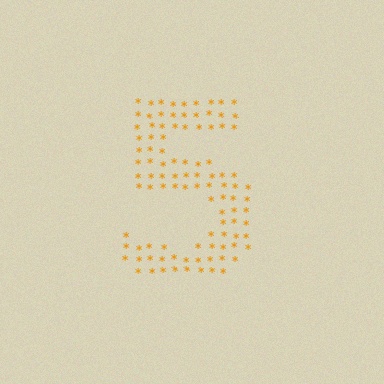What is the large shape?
The large shape is the digit 5.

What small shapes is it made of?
It is made of small asterisks.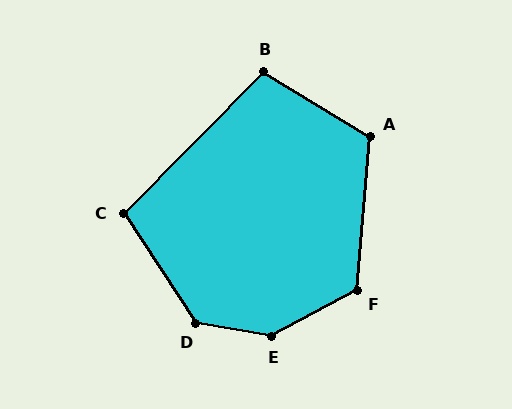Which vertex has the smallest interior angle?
C, at approximately 102 degrees.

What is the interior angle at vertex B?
Approximately 104 degrees (obtuse).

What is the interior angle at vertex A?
Approximately 116 degrees (obtuse).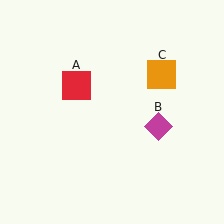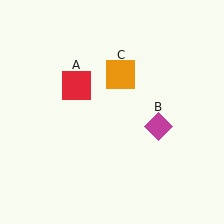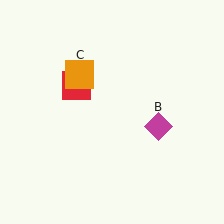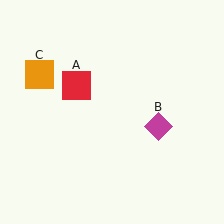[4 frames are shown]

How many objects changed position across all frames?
1 object changed position: orange square (object C).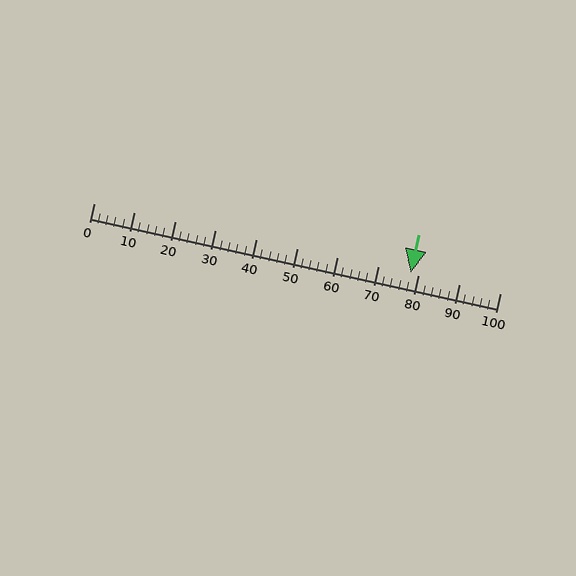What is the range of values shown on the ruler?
The ruler shows values from 0 to 100.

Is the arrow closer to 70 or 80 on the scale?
The arrow is closer to 80.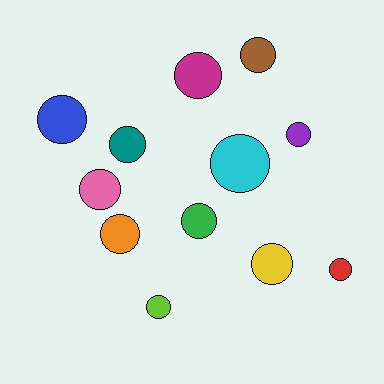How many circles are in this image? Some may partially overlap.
There are 12 circles.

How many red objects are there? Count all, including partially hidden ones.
There is 1 red object.